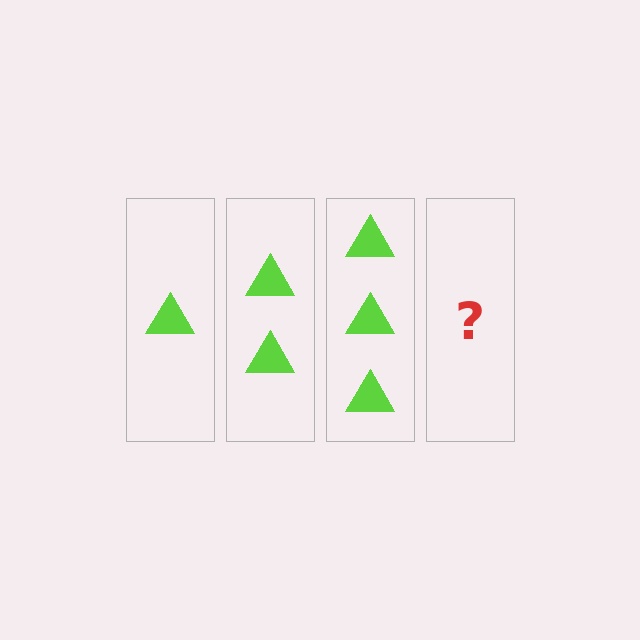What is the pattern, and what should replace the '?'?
The pattern is that each step adds one more triangle. The '?' should be 4 triangles.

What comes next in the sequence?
The next element should be 4 triangles.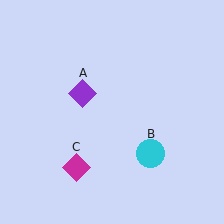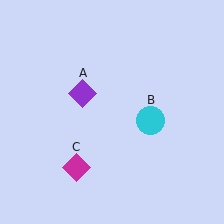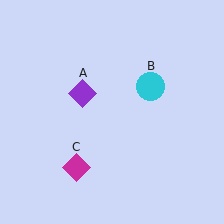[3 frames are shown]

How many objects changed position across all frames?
1 object changed position: cyan circle (object B).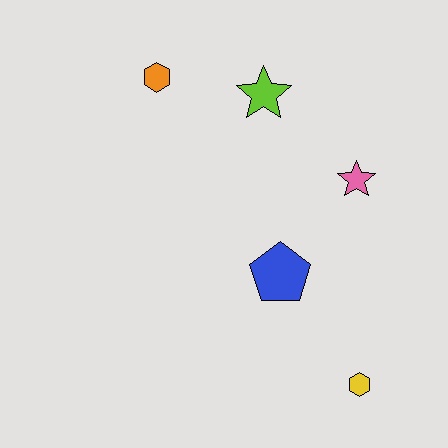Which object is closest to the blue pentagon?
The pink star is closest to the blue pentagon.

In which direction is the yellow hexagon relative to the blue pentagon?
The yellow hexagon is below the blue pentagon.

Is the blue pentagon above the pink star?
No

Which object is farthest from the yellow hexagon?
The orange hexagon is farthest from the yellow hexagon.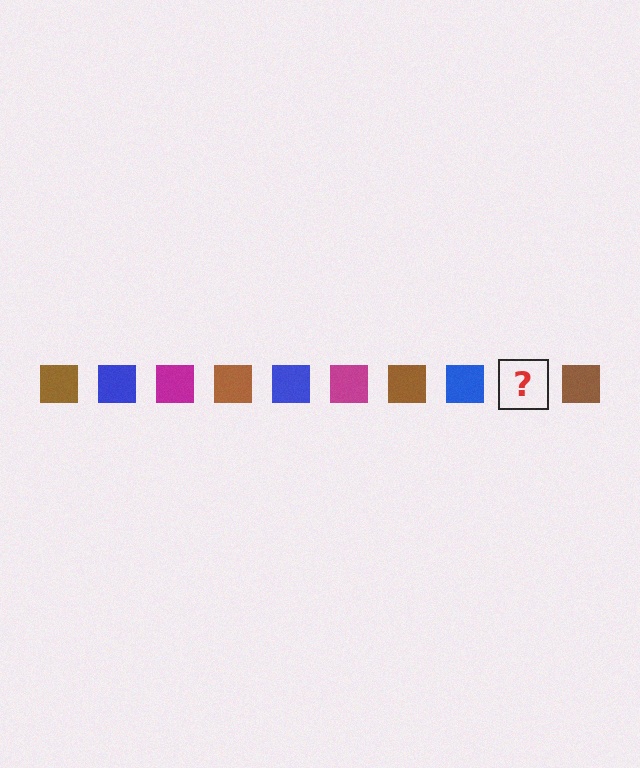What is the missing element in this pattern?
The missing element is a magenta square.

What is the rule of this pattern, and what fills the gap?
The rule is that the pattern cycles through brown, blue, magenta squares. The gap should be filled with a magenta square.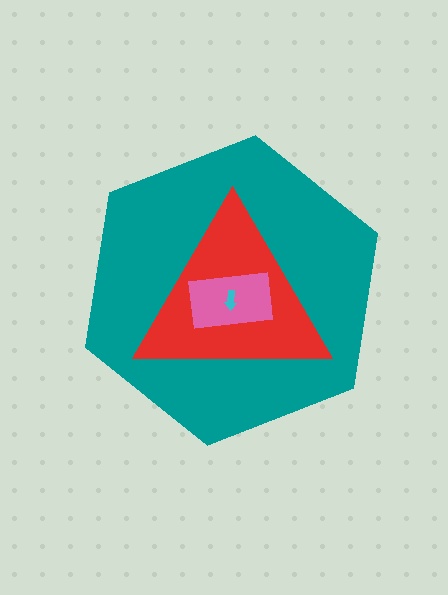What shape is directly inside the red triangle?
The pink rectangle.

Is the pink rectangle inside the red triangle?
Yes.